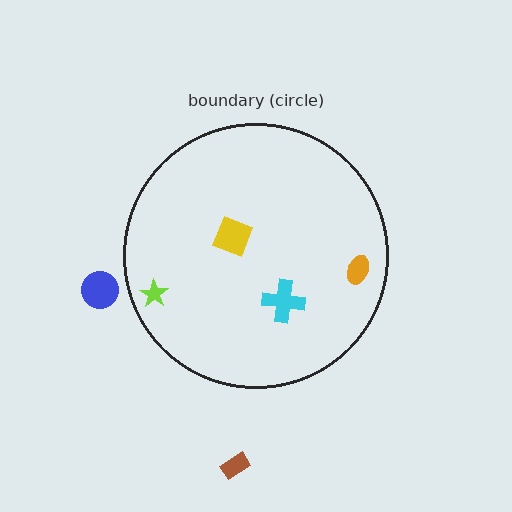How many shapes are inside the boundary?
4 inside, 2 outside.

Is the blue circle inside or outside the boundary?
Outside.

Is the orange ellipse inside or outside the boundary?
Inside.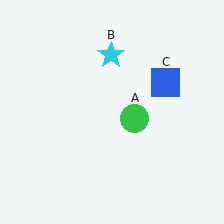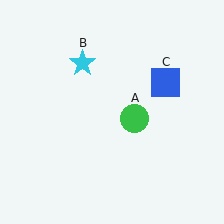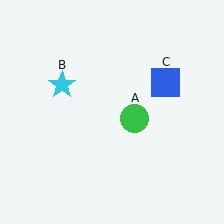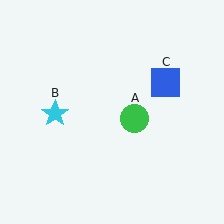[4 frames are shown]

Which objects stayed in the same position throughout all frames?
Green circle (object A) and blue square (object C) remained stationary.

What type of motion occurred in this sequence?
The cyan star (object B) rotated counterclockwise around the center of the scene.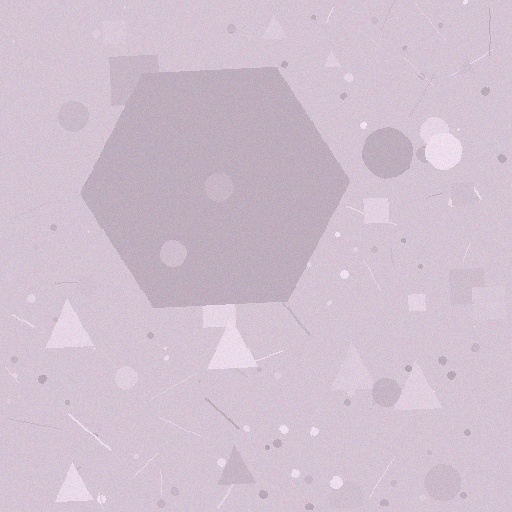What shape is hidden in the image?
A hexagon is hidden in the image.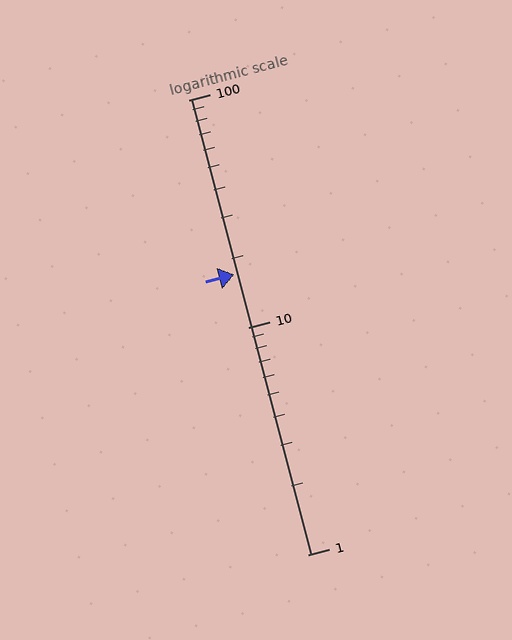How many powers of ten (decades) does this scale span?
The scale spans 2 decades, from 1 to 100.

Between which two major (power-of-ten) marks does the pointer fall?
The pointer is between 10 and 100.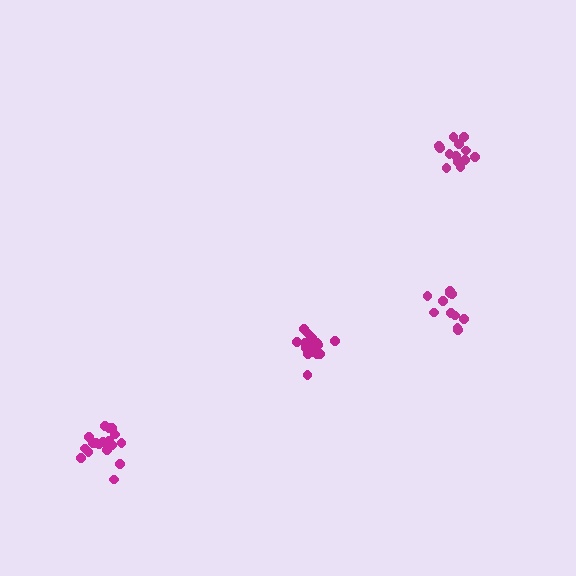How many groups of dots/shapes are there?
There are 4 groups.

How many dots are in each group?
Group 1: 18 dots, Group 2: 18 dots, Group 3: 14 dots, Group 4: 12 dots (62 total).